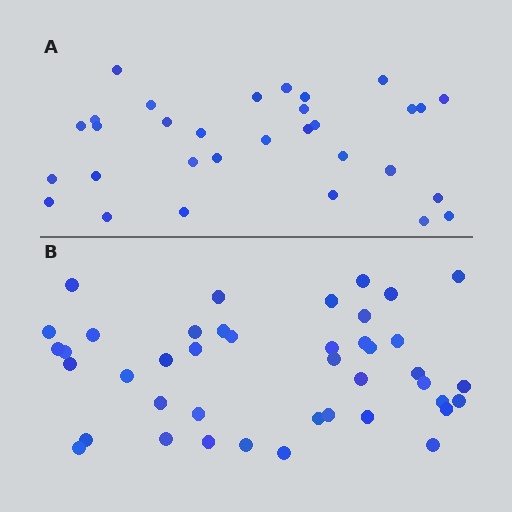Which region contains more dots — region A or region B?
Region B (the bottom region) has more dots.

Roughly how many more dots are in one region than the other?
Region B has roughly 12 or so more dots than region A.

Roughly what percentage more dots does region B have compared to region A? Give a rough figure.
About 35% more.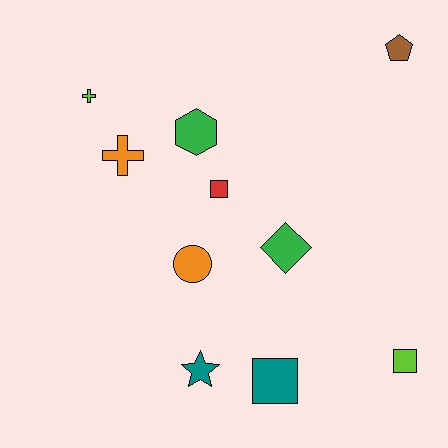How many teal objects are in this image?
There are 2 teal objects.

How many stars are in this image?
There is 1 star.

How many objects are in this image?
There are 10 objects.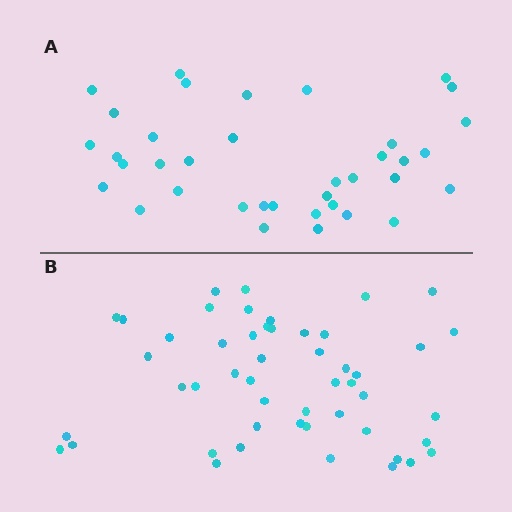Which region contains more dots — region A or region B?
Region B (the bottom region) has more dots.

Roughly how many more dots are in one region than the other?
Region B has approximately 15 more dots than region A.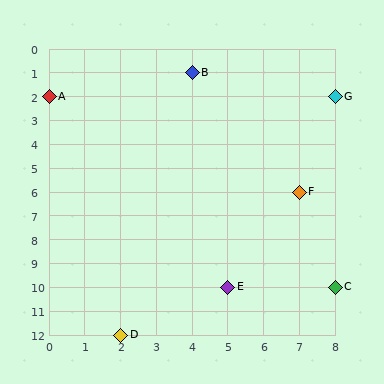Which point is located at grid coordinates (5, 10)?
Point E is at (5, 10).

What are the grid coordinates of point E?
Point E is at grid coordinates (5, 10).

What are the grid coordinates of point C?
Point C is at grid coordinates (8, 10).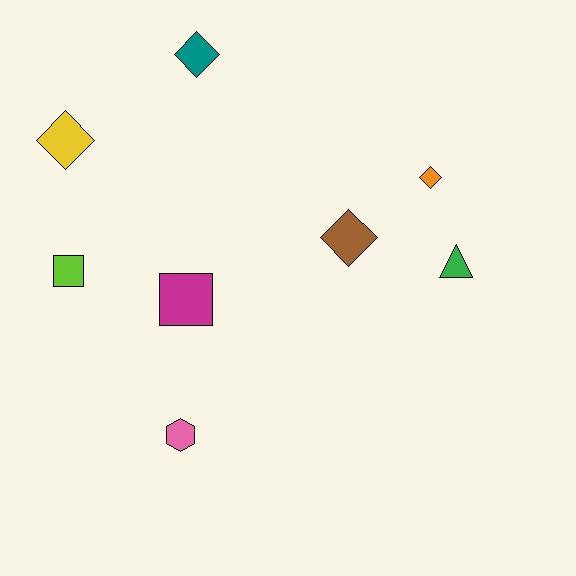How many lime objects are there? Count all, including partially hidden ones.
There is 1 lime object.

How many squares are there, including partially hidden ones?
There are 2 squares.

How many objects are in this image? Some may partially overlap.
There are 8 objects.